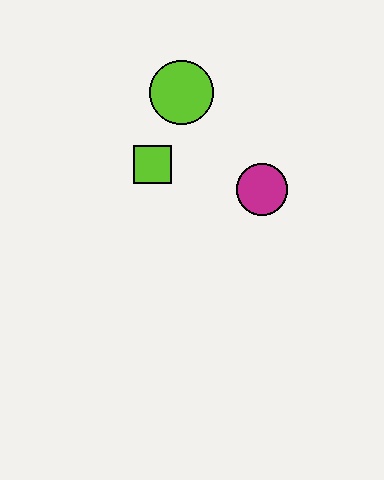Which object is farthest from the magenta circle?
The lime circle is farthest from the magenta circle.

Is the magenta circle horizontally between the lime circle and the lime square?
No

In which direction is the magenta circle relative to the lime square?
The magenta circle is to the right of the lime square.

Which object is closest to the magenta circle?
The lime square is closest to the magenta circle.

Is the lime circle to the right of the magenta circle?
No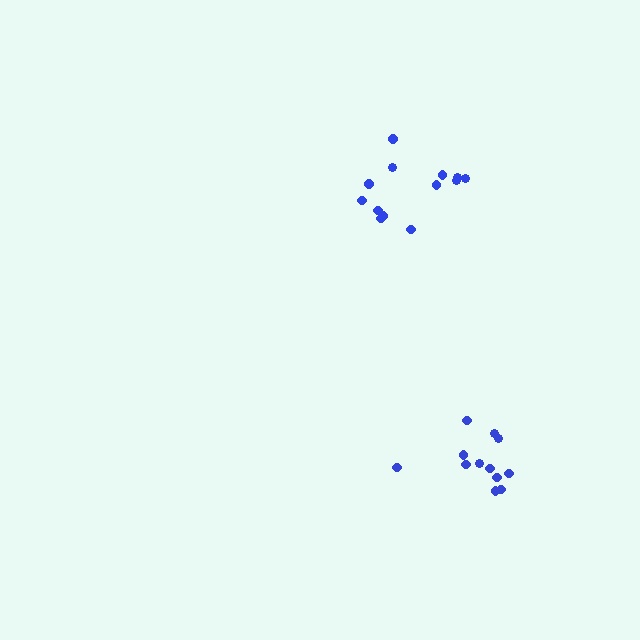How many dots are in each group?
Group 1: 12 dots, Group 2: 13 dots (25 total).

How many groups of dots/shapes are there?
There are 2 groups.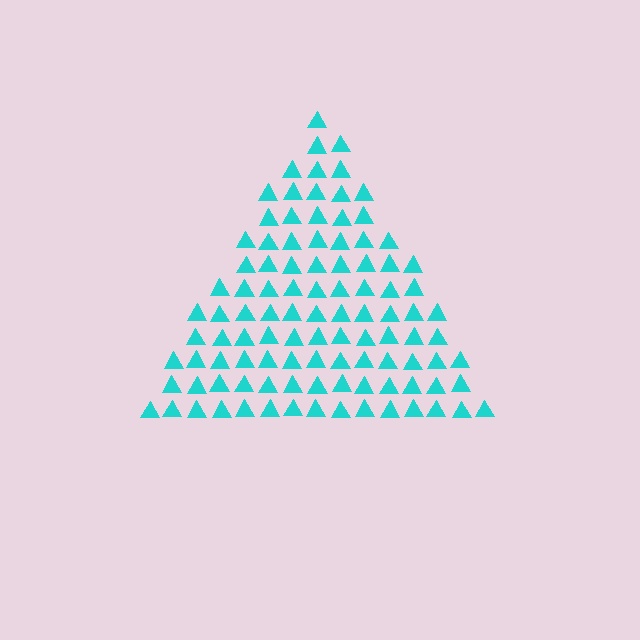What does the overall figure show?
The overall figure shows a triangle.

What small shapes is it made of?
It is made of small triangles.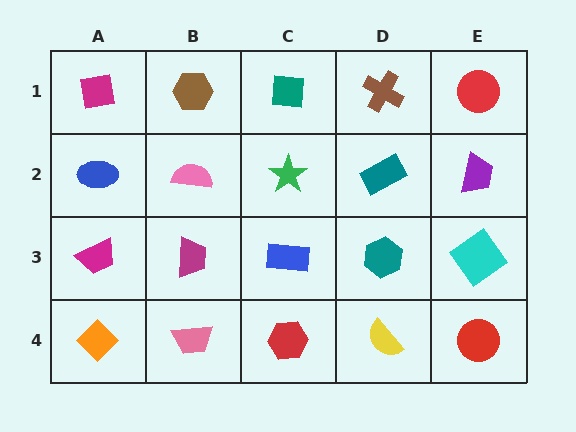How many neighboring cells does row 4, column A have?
2.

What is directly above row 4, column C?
A blue rectangle.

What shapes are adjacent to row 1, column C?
A green star (row 2, column C), a brown hexagon (row 1, column B), a brown cross (row 1, column D).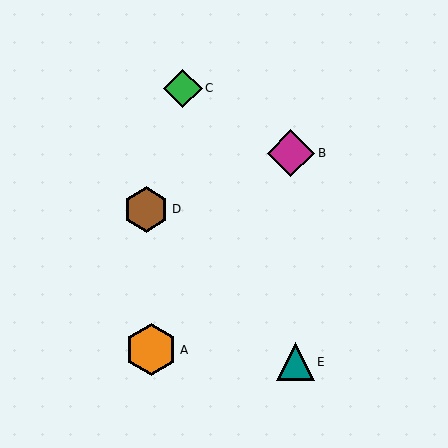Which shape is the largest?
The orange hexagon (labeled A) is the largest.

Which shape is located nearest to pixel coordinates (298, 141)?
The magenta diamond (labeled B) at (291, 153) is nearest to that location.